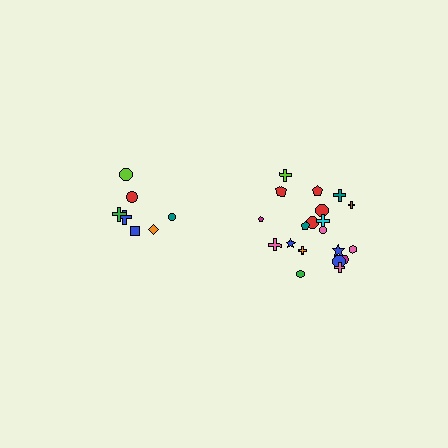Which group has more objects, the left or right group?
The right group.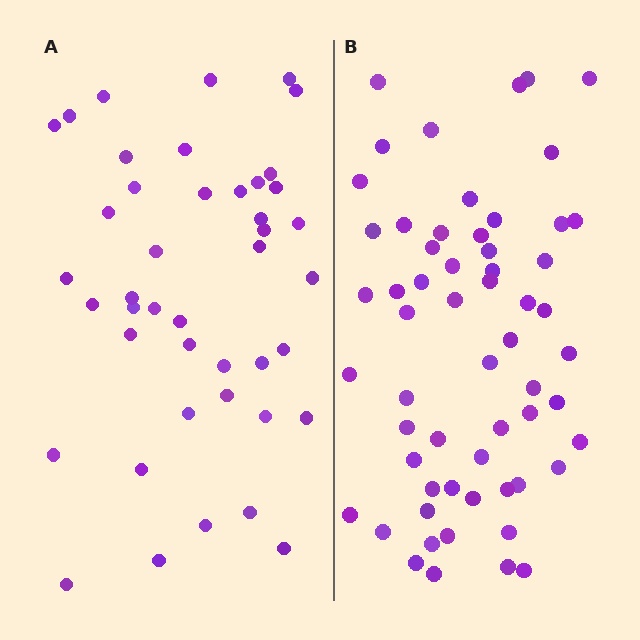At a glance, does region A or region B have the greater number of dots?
Region B (the right region) has more dots.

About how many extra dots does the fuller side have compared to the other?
Region B has approximately 15 more dots than region A.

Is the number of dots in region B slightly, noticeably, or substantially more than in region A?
Region B has noticeably more, but not dramatically so. The ratio is roughly 1.4 to 1.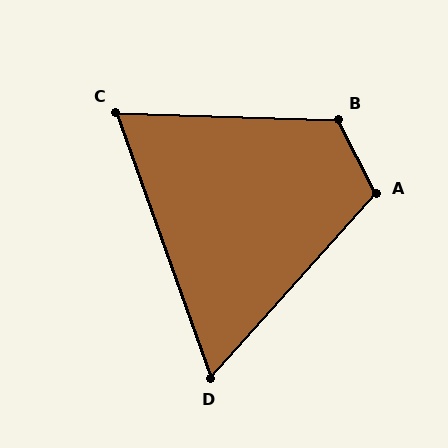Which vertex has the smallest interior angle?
D, at approximately 61 degrees.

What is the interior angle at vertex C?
Approximately 69 degrees (acute).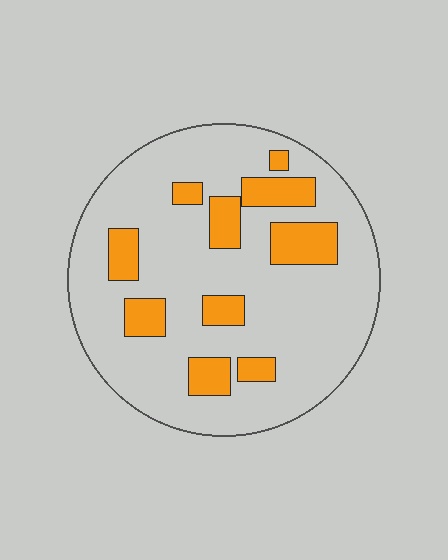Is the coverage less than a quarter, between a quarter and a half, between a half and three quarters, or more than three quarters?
Less than a quarter.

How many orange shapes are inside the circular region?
10.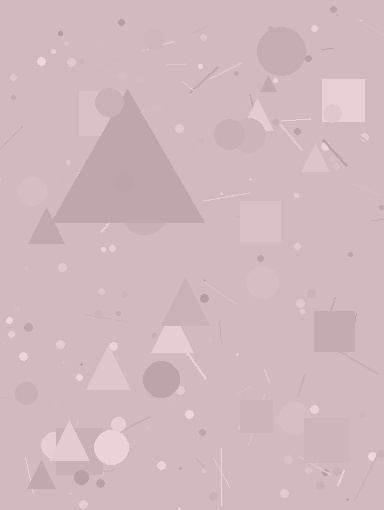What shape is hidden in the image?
A triangle is hidden in the image.